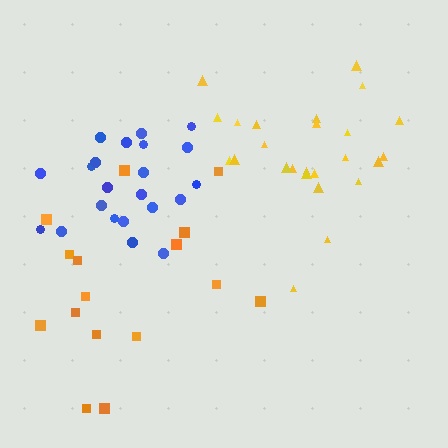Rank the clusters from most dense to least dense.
blue, yellow, orange.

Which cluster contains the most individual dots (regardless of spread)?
Yellow (25).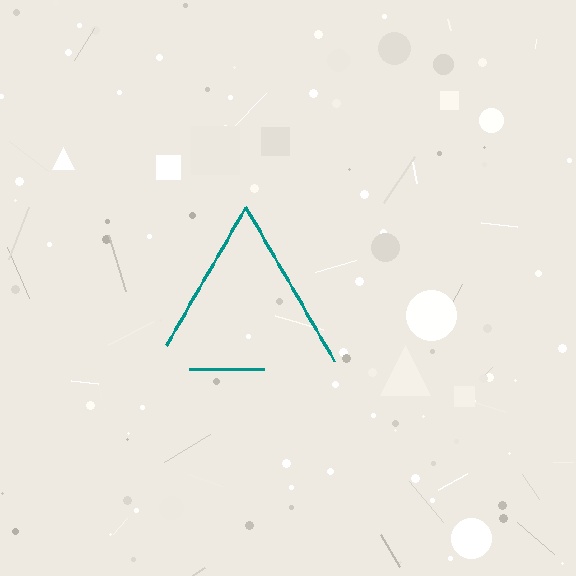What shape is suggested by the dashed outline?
The dashed outline suggests a triangle.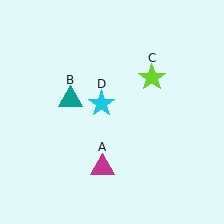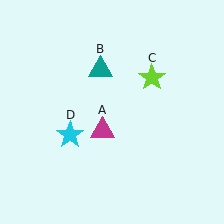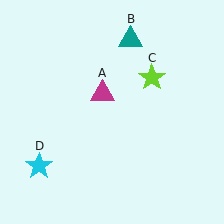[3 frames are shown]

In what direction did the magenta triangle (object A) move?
The magenta triangle (object A) moved up.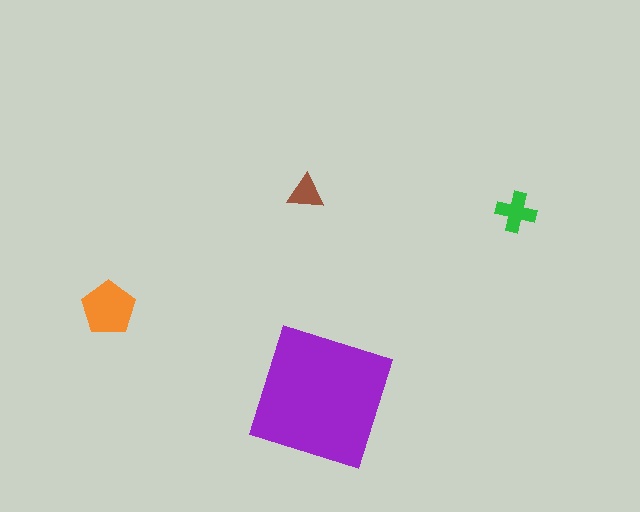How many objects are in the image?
There are 4 objects in the image.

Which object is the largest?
The purple square.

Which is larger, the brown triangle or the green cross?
The green cross.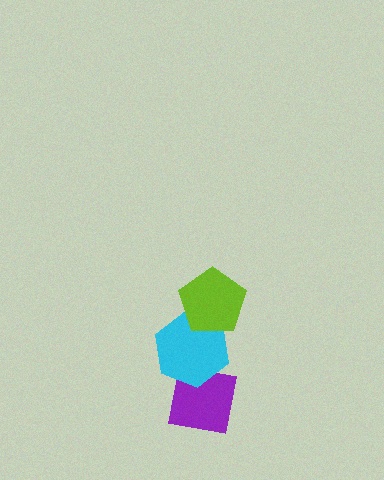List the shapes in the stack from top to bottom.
From top to bottom: the lime pentagon, the cyan hexagon, the purple square.